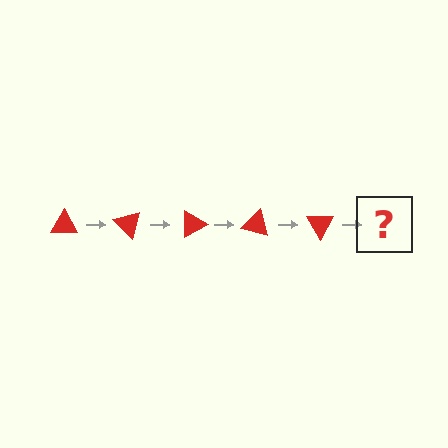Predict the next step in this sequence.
The next step is a red triangle rotated 225 degrees.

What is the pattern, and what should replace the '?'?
The pattern is that the triangle rotates 45 degrees each step. The '?' should be a red triangle rotated 225 degrees.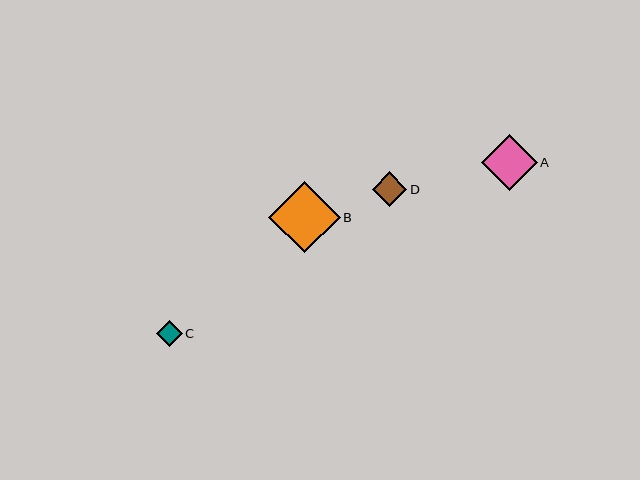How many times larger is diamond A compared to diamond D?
Diamond A is approximately 1.6 times the size of diamond D.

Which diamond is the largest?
Diamond B is the largest with a size of approximately 72 pixels.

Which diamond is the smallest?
Diamond C is the smallest with a size of approximately 26 pixels.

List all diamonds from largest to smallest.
From largest to smallest: B, A, D, C.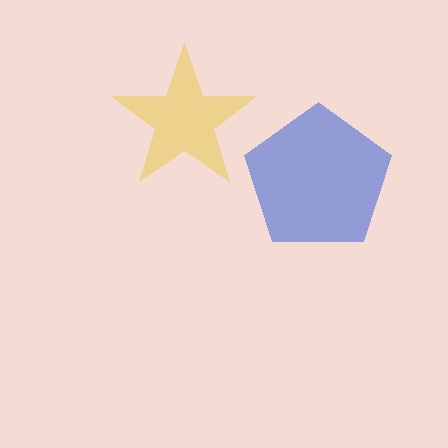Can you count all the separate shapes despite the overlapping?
Yes, there are 2 separate shapes.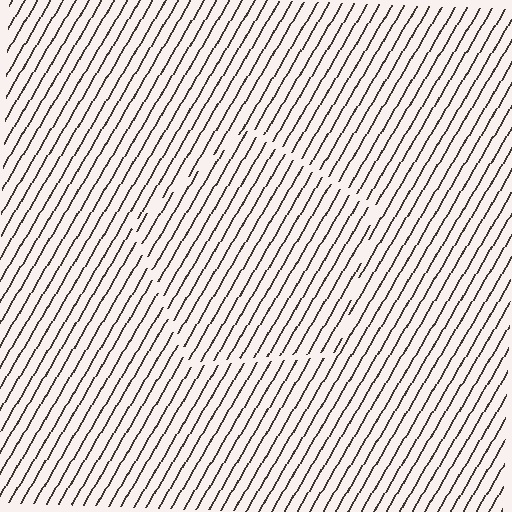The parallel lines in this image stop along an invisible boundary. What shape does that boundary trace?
An illusory pentagon. The interior of the shape contains the same grating, shifted by half a period — the contour is defined by the phase discontinuity where line-ends from the inner and outer gratings abut.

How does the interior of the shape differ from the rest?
The interior of the shape contains the same grating, shifted by half a period — the contour is defined by the phase discontinuity where line-ends from the inner and outer gratings abut.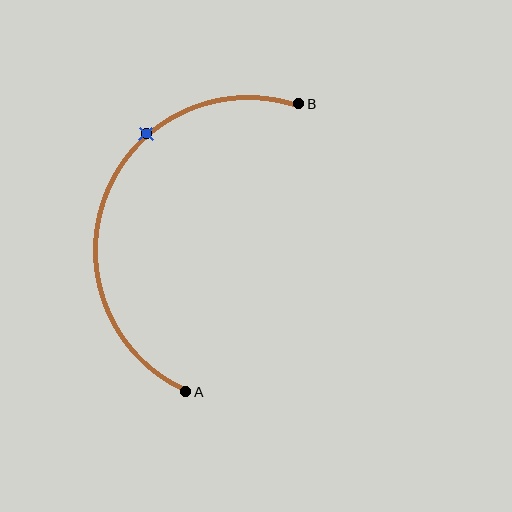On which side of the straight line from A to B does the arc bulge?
The arc bulges to the left of the straight line connecting A and B.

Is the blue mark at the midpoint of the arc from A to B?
No. The blue mark lies on the arc but is closer to endpoint B. The arc midpoint would be at the point on the curve equidistant along the arc from both A and B.